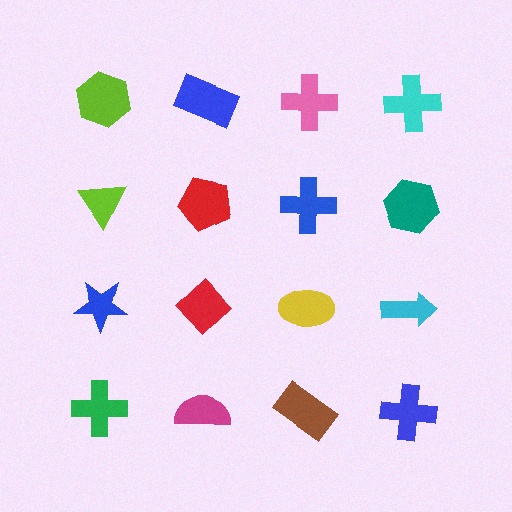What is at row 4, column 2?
A magenta semicircle.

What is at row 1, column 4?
A cyan cross.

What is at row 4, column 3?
A brown rectangle.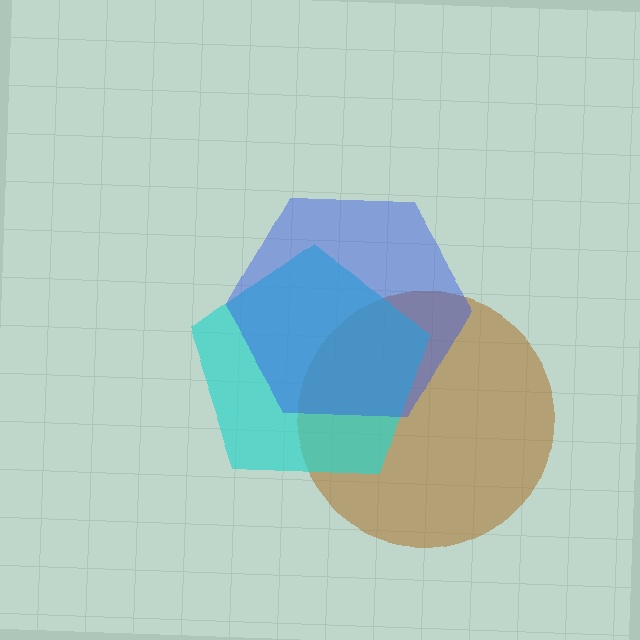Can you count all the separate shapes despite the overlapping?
Yes, there are 3 separate shapes.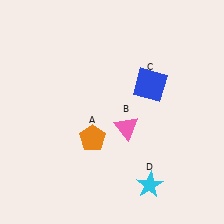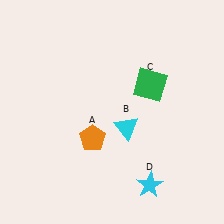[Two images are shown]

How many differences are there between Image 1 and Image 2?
There are 2 differences between the two images.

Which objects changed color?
B changed from pink to cyan. C changed from blue to green.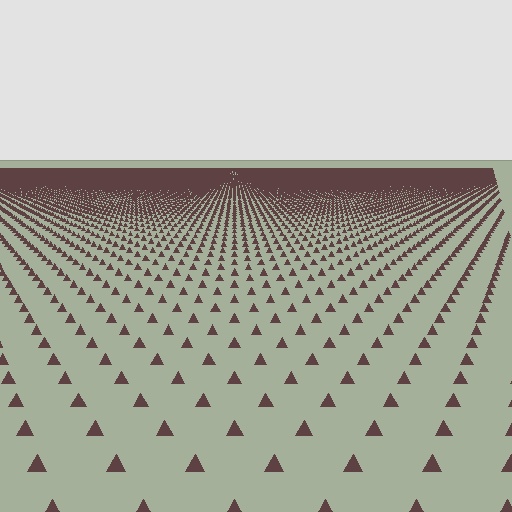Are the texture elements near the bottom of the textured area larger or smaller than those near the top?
Larger. Near the bottom, elements are closer to the viewer and appear at a bigger on-screen size.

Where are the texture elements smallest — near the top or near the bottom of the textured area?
Near the top.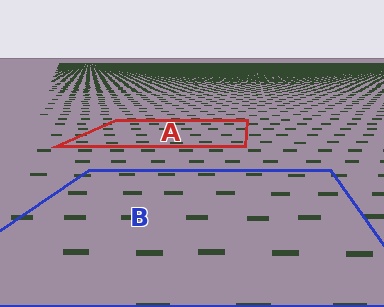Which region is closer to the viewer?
Region B is closer. The texture elements there are larger and more spread out.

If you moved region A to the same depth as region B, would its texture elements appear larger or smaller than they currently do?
They would appear larger. At a closer depth, the same texture elements are projected at a bigger on-screen size.